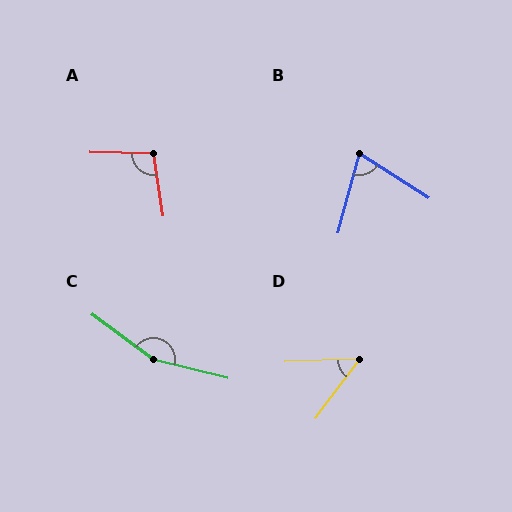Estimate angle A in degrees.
Approximately 99 degrees.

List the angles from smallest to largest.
D (51°), B (72°), A (99°), C (157°).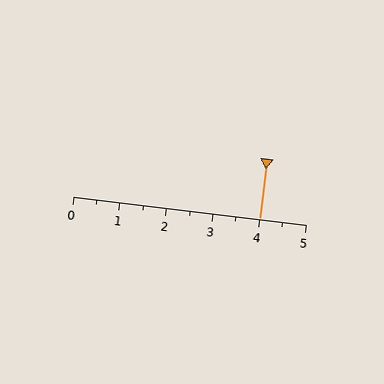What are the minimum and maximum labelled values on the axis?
The axis runs from 0 to 5.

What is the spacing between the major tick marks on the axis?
The major ticks are spaced 1 apart.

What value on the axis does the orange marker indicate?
The marker indicates approximately 4.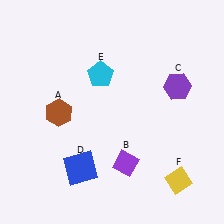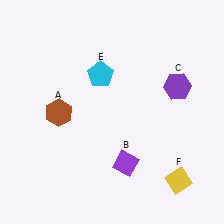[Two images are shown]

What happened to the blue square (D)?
The blue square (D) was removed in Image 2. It was in the bottom-left area of Image 1.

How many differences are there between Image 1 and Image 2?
There is 1 difference between the two images.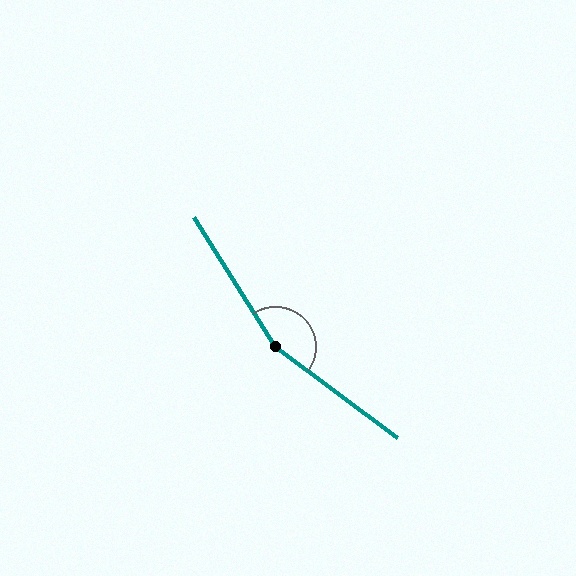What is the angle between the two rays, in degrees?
Approximately 159 degrees.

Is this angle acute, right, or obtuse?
It is obtuse.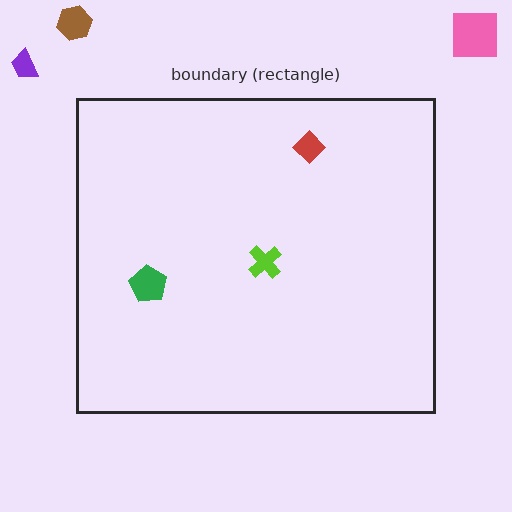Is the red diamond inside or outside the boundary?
Inside.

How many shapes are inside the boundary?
3 inside, 3 outside.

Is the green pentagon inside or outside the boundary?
Inside.